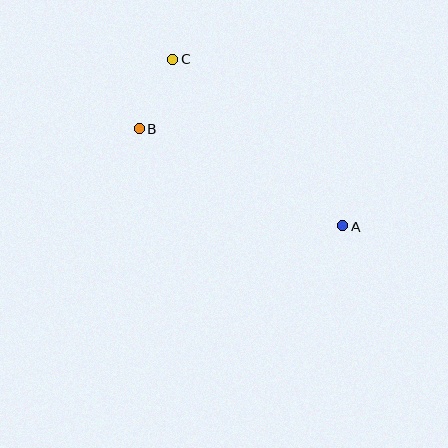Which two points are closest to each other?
Points B and C are closest to each other.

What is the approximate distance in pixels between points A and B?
The distance between A and B is approximately 226 pixels.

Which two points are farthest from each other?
Points A and C are farthest from each other.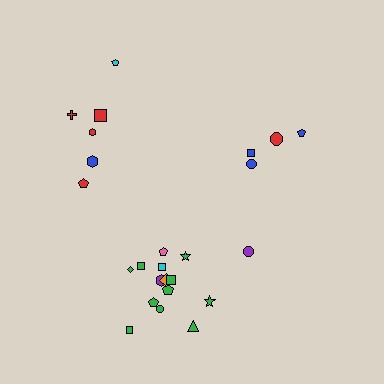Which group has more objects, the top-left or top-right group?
The top-left group.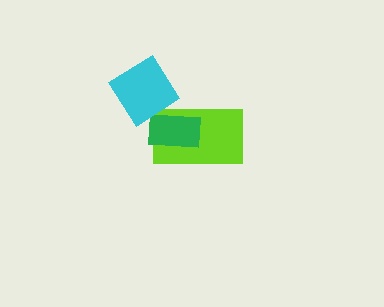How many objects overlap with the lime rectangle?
1 object overlaps with the lime rectangle.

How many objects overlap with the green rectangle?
1 object overlaps with the green rectangle.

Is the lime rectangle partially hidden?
Yes, it is partially covered by another shape.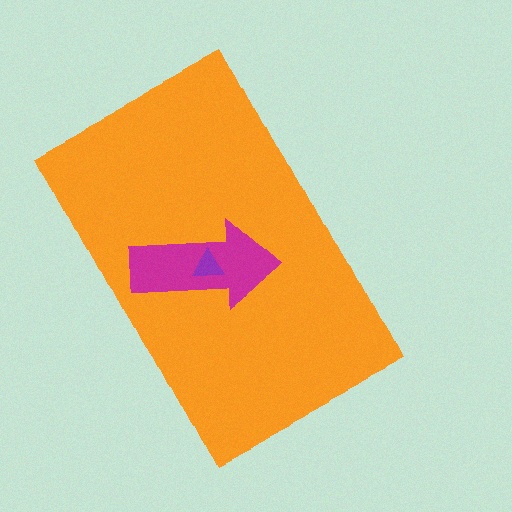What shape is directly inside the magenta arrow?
The purple triangle.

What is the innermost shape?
The purple triangle.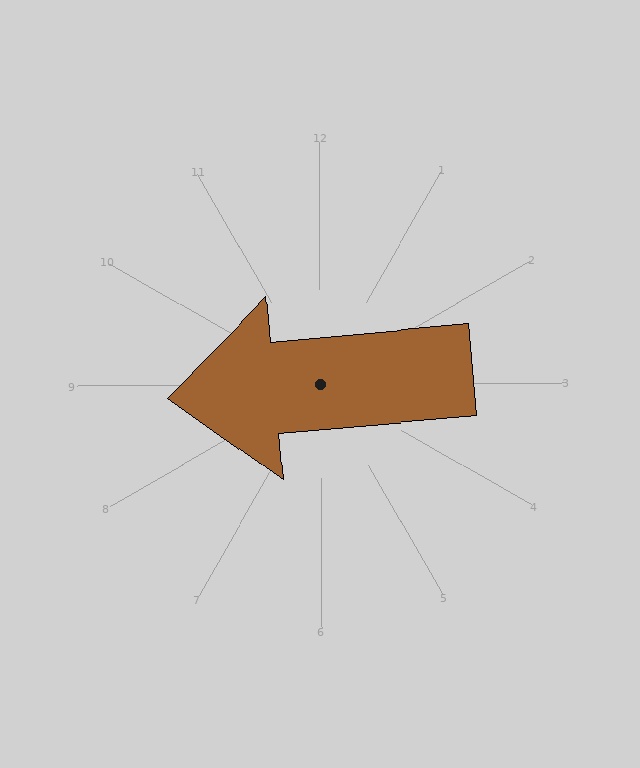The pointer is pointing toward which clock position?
Roughly 9 o'clock.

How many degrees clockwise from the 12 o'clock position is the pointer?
Approximately 265 degrees.